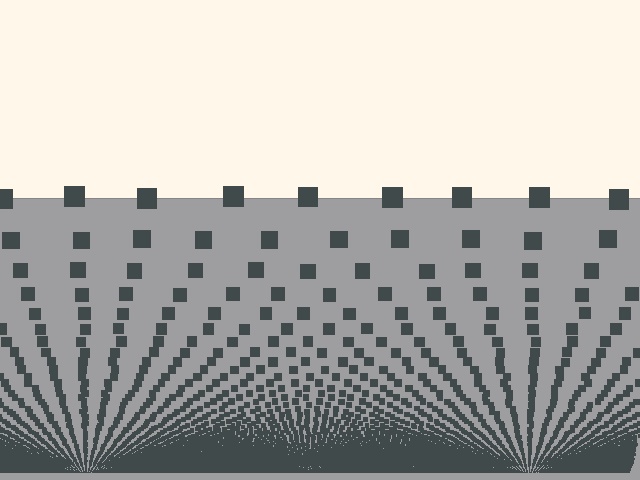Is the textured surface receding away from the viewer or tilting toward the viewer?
The surface appears to tilt toward the viewer. Texture elements get larger and sparser toward the top.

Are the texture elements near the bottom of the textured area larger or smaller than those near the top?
Smaller. The gradient is inverted — elements near the bottom are smaller and denser.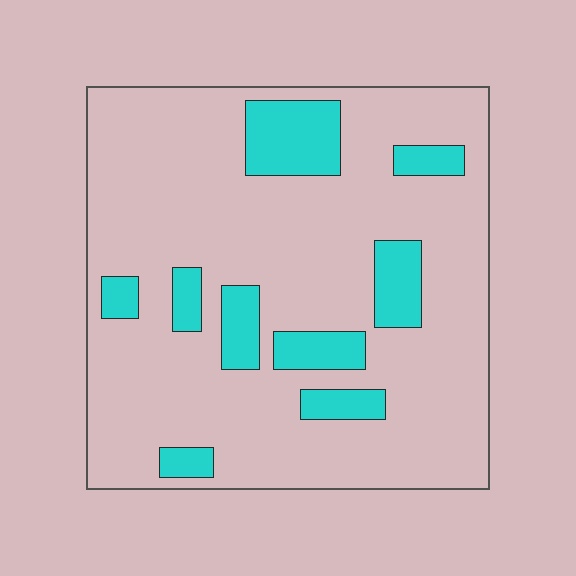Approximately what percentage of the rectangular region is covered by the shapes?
Approximately 20%.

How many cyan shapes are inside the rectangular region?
9.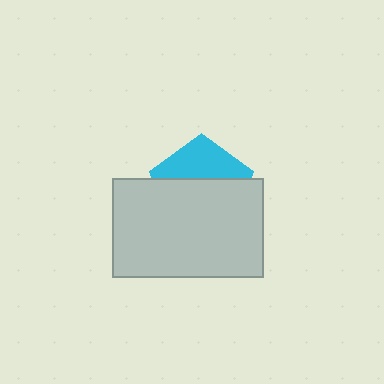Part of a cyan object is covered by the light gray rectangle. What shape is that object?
It is a pentagon.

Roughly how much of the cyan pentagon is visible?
A small part of it is visible (roughly 36%).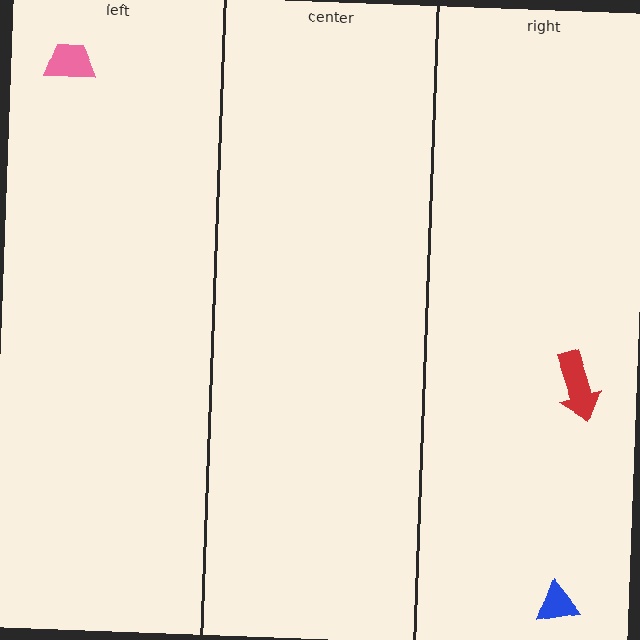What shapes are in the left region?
The pink trapezoid.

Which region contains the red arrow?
The right region.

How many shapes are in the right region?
2.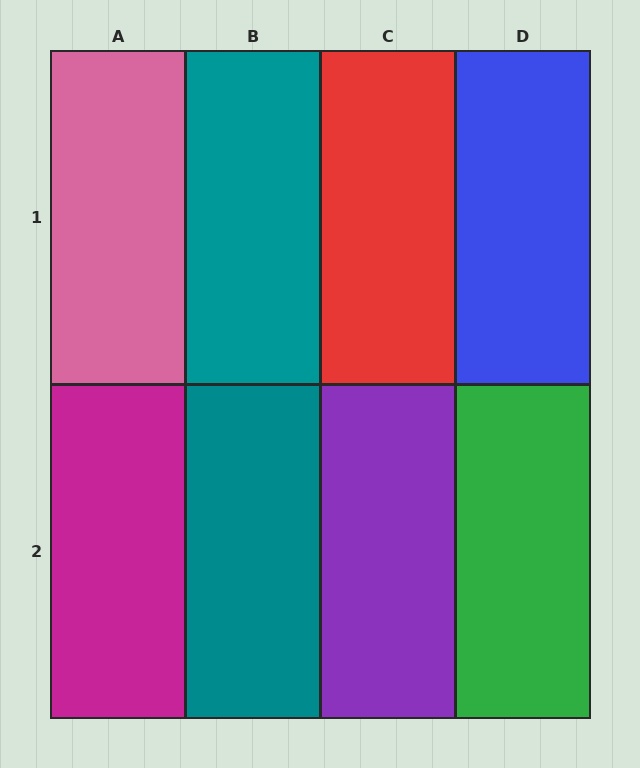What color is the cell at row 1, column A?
Pink.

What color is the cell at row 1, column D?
Blue.